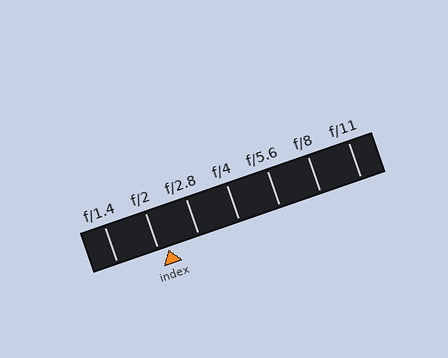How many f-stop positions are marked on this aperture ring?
There are 7 f-stop positions marked.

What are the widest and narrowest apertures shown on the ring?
The widest aperture shown is f/1.4 and the narrowest is f/11.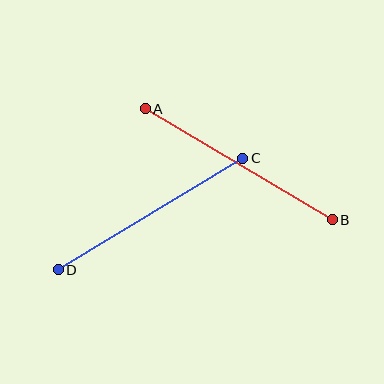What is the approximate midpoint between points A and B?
The midpoint is at approximately (239, 164) pixels.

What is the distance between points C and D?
The distance is approximately 216 pixels.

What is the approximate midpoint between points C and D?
The midpoint is at approximately (151, 214) pixels.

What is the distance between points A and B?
The distance is approximately 218 pixels.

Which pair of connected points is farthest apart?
Points A and B are farthest apart.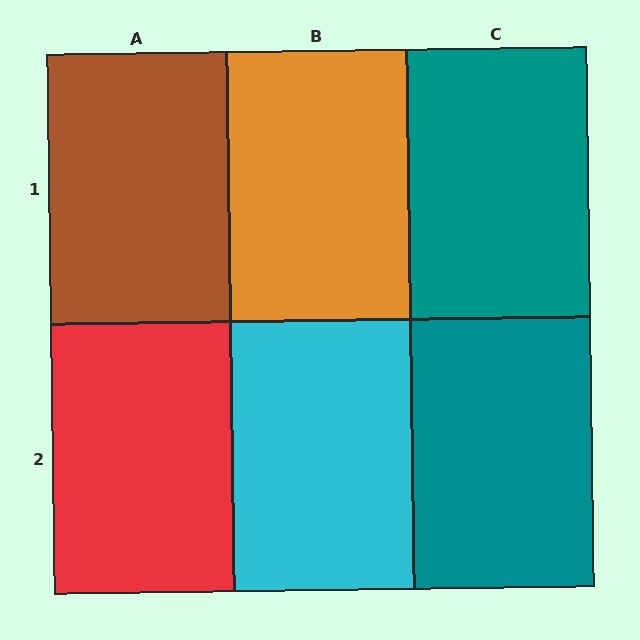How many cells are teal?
2 cells are teal.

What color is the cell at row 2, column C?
Teal.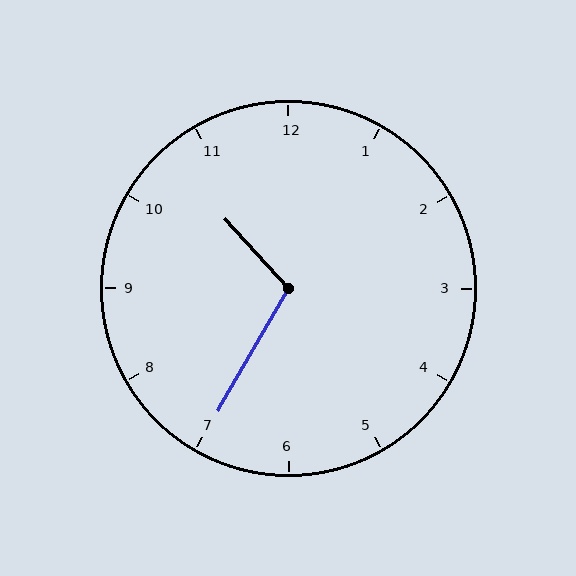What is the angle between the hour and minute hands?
Approximately 108 degrees.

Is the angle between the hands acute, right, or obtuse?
It is obtuse.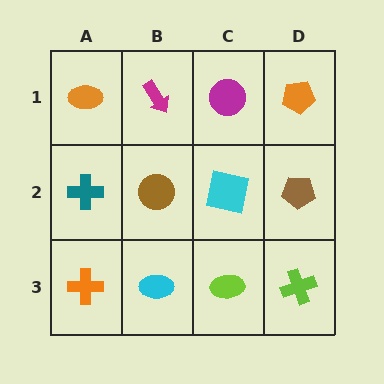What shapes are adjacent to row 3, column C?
A cyan square (row 2, column C), a cyan ellipse (row 3, column B), a lime cross (row 3, column D).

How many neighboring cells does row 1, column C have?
3.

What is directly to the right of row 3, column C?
A lime cross.